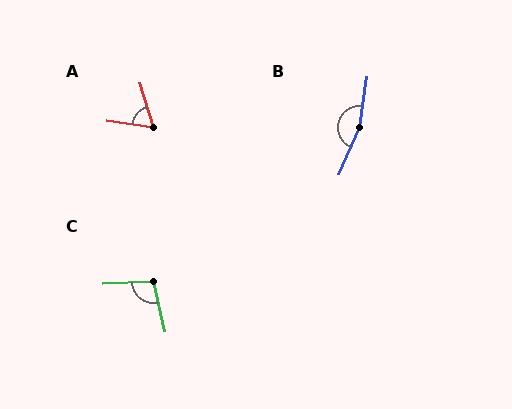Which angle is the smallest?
A, at approximately 66 degrees.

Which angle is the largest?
B, at approximately 165 degrees.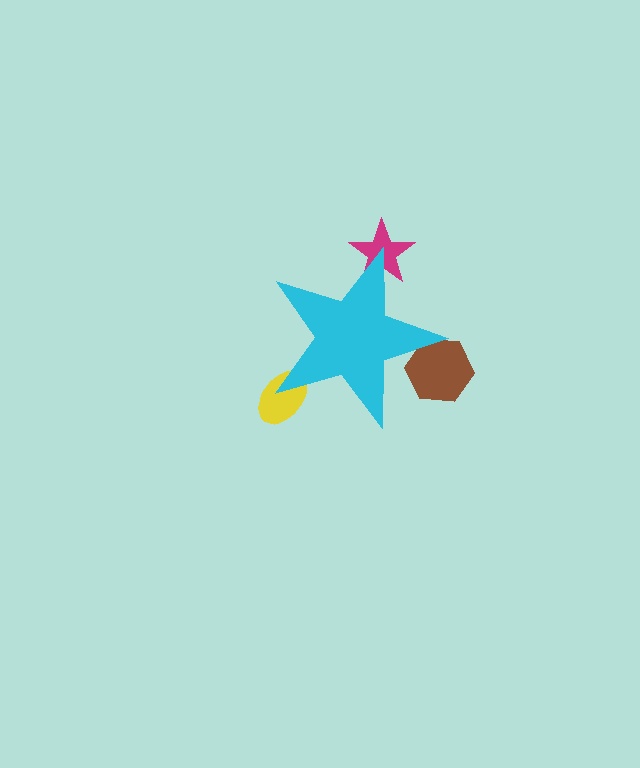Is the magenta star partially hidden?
Yes, the magenta star is partially hidden behind the cyan star.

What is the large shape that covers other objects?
A cyan star.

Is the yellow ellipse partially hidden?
Yes, the yellow ellipse is partially hidden behind the cyan star.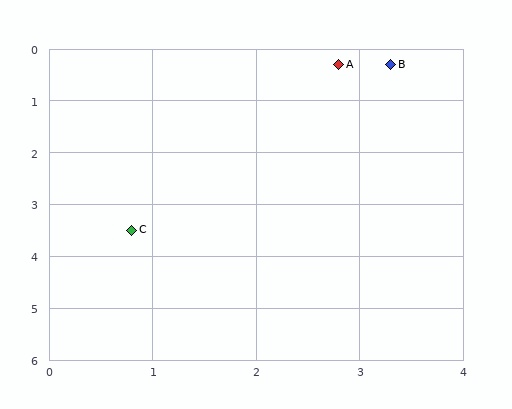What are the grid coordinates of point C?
Point C is at approximately (0.8, 3.5).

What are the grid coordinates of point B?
Point B is at approximately (3.3, 0.3).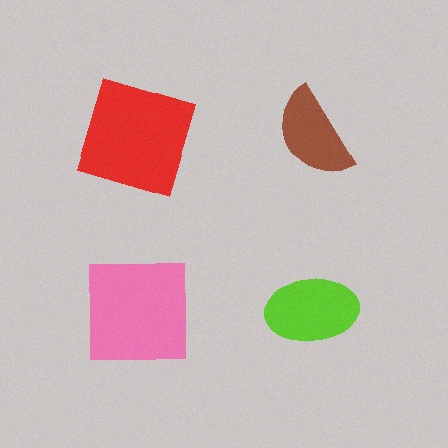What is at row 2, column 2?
A lime ellipse.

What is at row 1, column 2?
A brown semicircle.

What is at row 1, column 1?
A red square.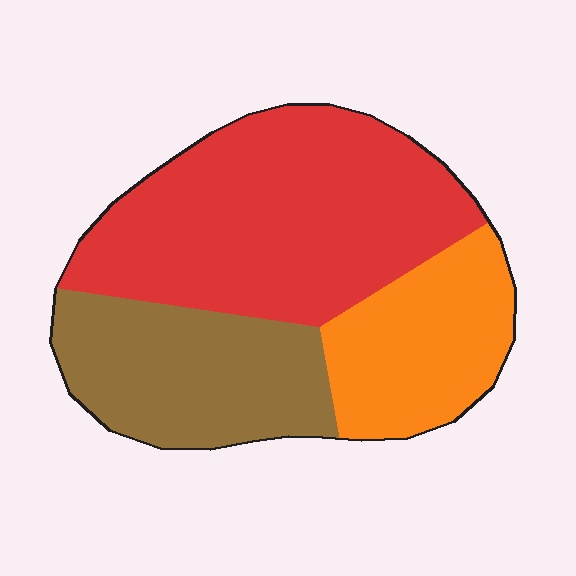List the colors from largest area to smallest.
From largest to smallest: red, brown, orange.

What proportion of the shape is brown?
Brown takes up between a sixth and a third of the shape.